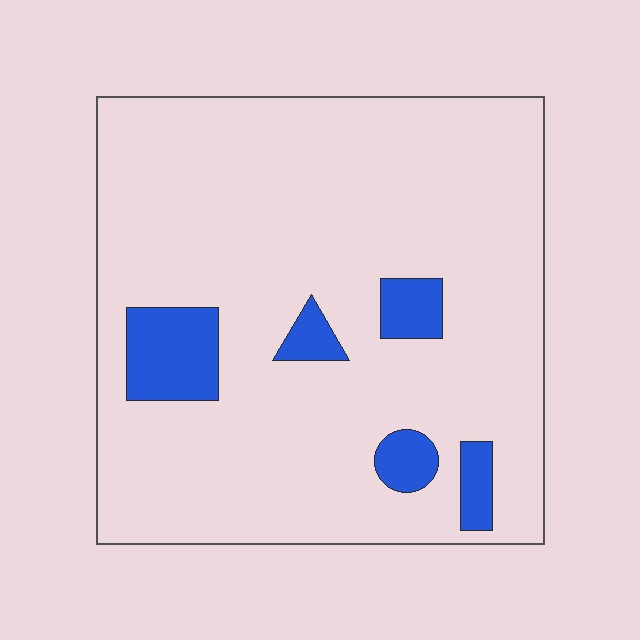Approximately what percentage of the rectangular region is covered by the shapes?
Approximately 10%.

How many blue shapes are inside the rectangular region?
5.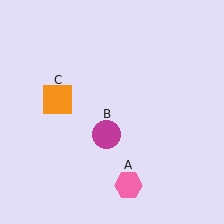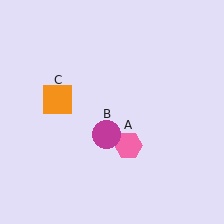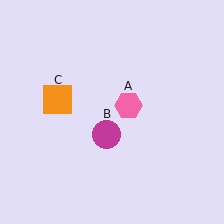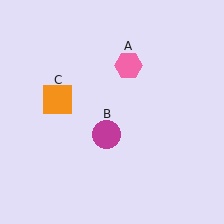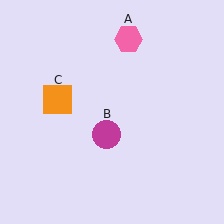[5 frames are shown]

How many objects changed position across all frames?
1 object changed position: pink hexagon (object A).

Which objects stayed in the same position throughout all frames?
Magenta circle (object B) and orange square (object C) remained stationary.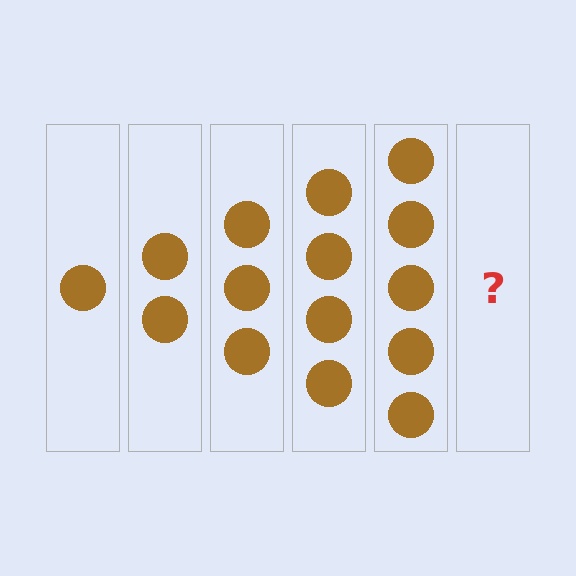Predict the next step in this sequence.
The next step is 6 circles.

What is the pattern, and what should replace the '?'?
The pattern is that each step adds one more circle. The '?' should be 6 circles.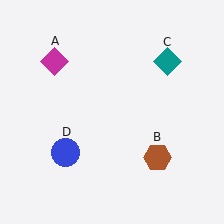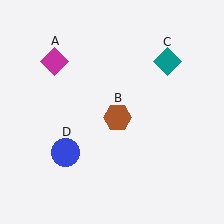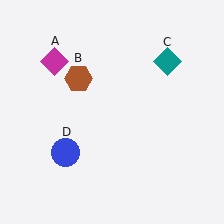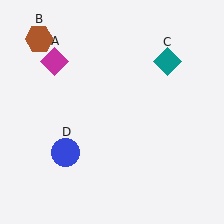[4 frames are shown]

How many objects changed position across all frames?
1 object changed position: brown hexagon (object B).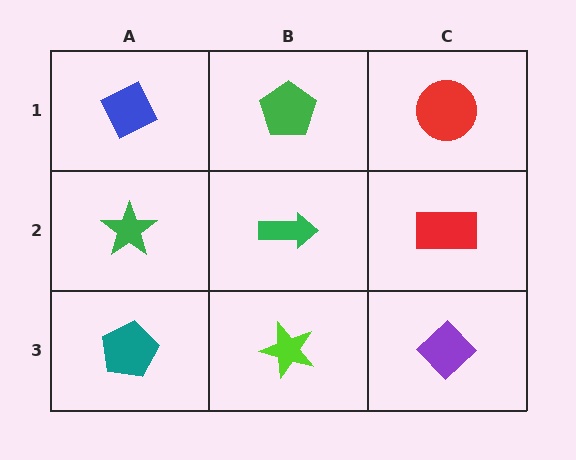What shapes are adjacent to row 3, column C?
A red rectangle (row 2, column C), a lime star (row 3, column B).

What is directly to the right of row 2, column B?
A red rectangle.